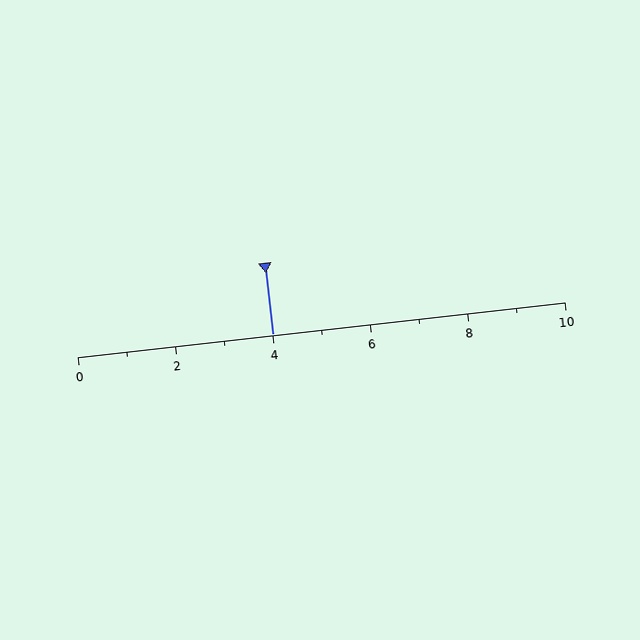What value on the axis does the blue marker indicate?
The marker indicates approximately 4.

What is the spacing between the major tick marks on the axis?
The major ticks are spaced 2 apart.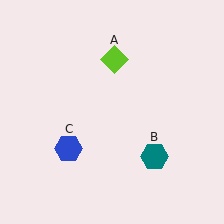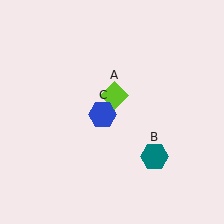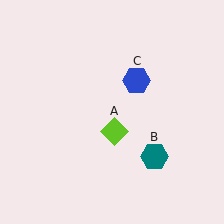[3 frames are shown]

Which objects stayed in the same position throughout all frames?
Teal hexagon (object B) remained stationary.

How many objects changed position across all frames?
2 objects changed position: lime diamond (object A), blue hexagon (object C).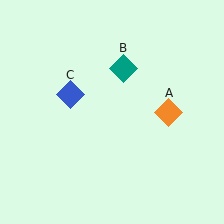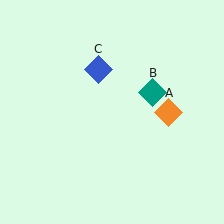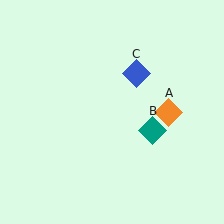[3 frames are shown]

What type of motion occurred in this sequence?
The teal diamond (object B), blue diamond (object C) rotated clockwise around the center of the scene.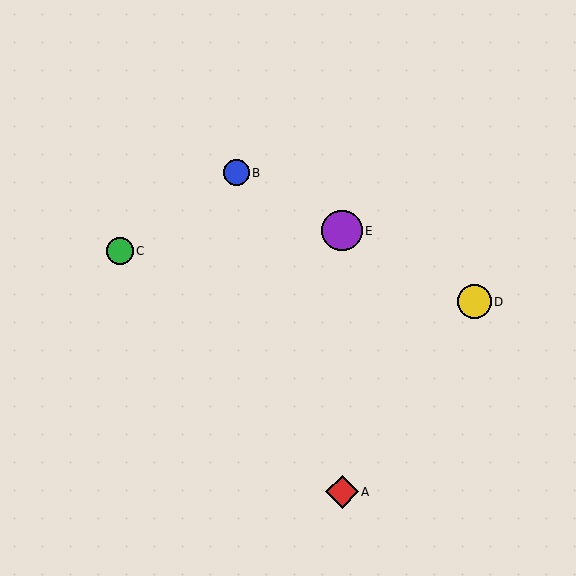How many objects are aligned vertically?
2 objects (A, E) are aligned vertically.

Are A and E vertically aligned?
Yes, both are at x≈342.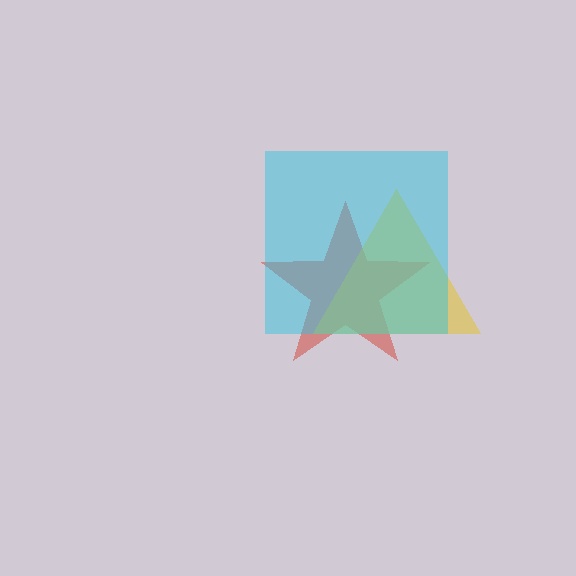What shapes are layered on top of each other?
The layered shapes are: a red star, a yellow triangle, a cyan square.